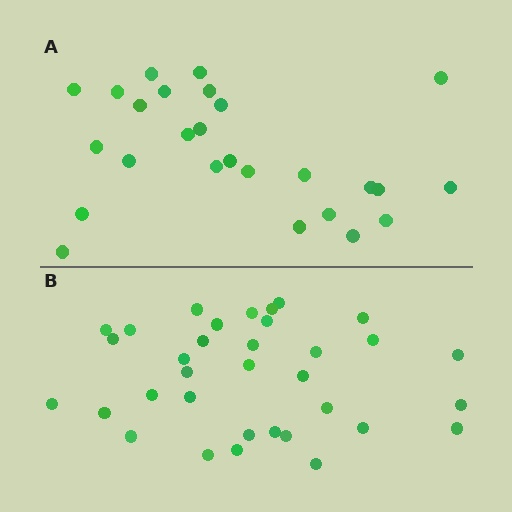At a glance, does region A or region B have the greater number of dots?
Region B (the bottom region) has more dots.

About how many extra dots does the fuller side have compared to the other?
Region B has roughly 8 or so more dots than region A.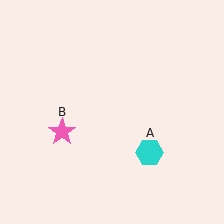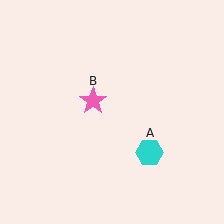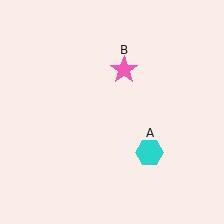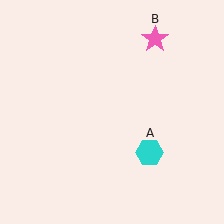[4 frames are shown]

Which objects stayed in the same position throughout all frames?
Cyan hexagon (object A) remained stationary.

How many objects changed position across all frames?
1 object changed position: pink star (object B).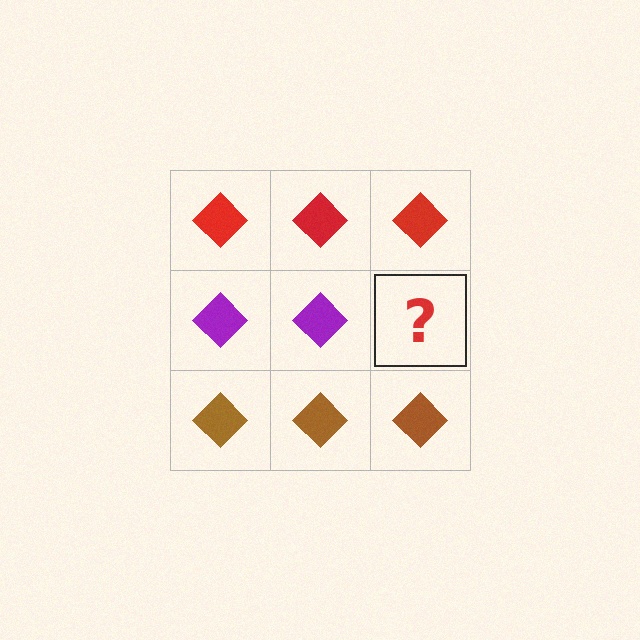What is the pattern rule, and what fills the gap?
The rule is that each row has a consistent color. The gap should be filled with a purple diamond.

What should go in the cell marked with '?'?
The missing cell should contain a purple diamond.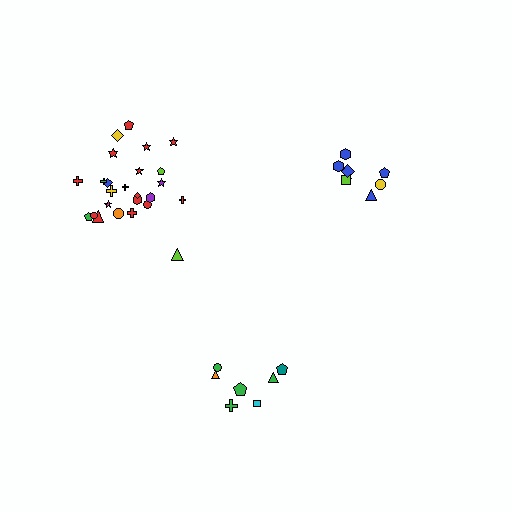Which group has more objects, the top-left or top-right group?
The top-left group.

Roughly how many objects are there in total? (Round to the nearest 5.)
Roughly 40 objects in total.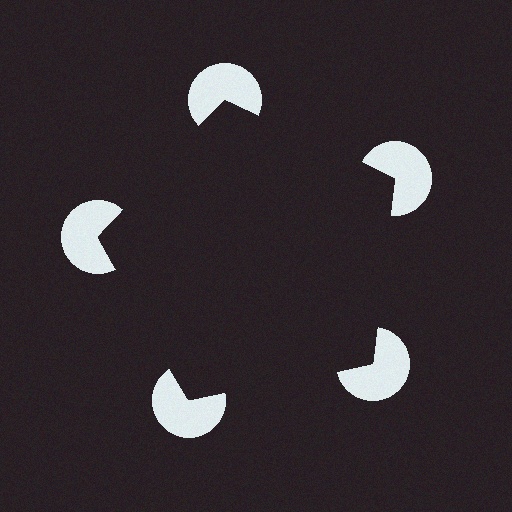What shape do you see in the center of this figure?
An illusory pentagon — its edges are inferred from the aligned wedge cuts in the pac-man discs, not physically drawn.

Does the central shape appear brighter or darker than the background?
It typically appears slightly darker than the background, even though no actual brightness change is drawn.